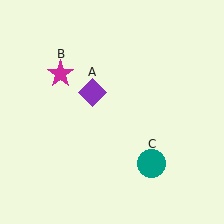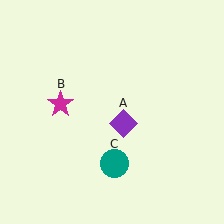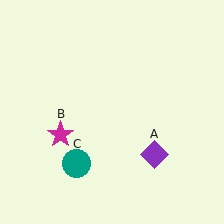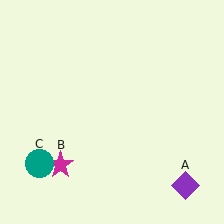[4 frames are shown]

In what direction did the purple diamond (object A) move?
The purple diamond (object A) moved down and to the right.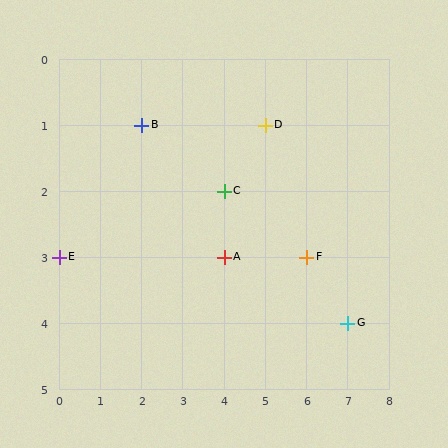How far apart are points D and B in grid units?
Points D and B are 3 columns apart.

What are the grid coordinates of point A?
Point A is at grid coordinates (4, 3).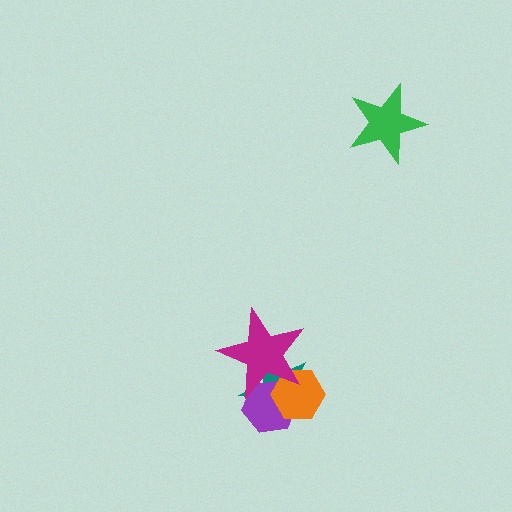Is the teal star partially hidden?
Yes, it is partially covered by another shape.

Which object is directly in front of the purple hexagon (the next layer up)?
The orange hexagon is directly in front of the purple hexagon.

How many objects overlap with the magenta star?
3 objects overlap with the magenta star.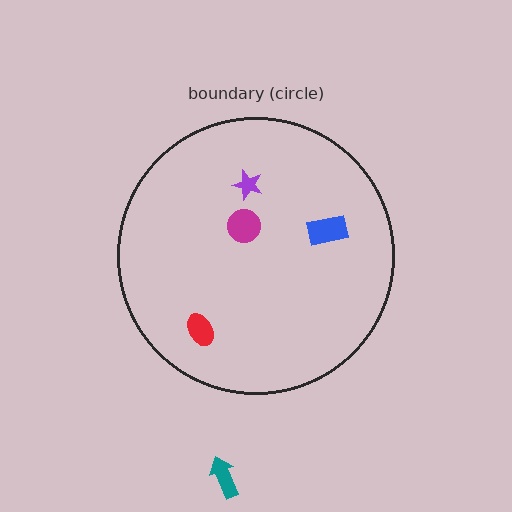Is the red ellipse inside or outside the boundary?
Inside.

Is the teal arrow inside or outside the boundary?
Outside.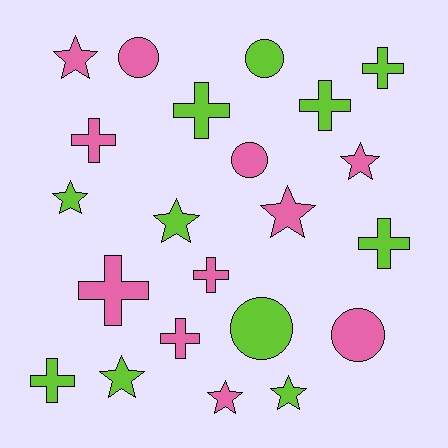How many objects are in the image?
There are 22 objects.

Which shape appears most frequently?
Cross, with 9 objects.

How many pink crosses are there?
There are 4 pink crosses.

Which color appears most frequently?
Pink, with 11 objects.